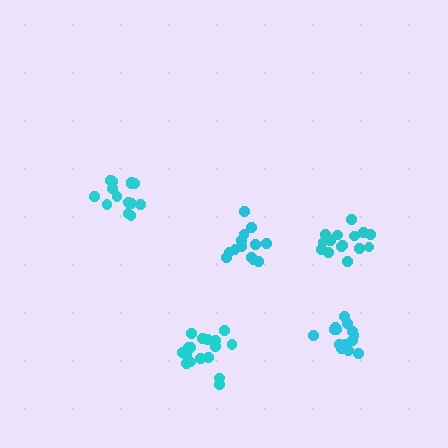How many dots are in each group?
Group 1: 14 dots, Group 2: 15 dots, Group 3: 13 dots, Group 4: 14 dots, Group 5: 17 dots (73 total).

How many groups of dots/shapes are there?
There are 5 groups.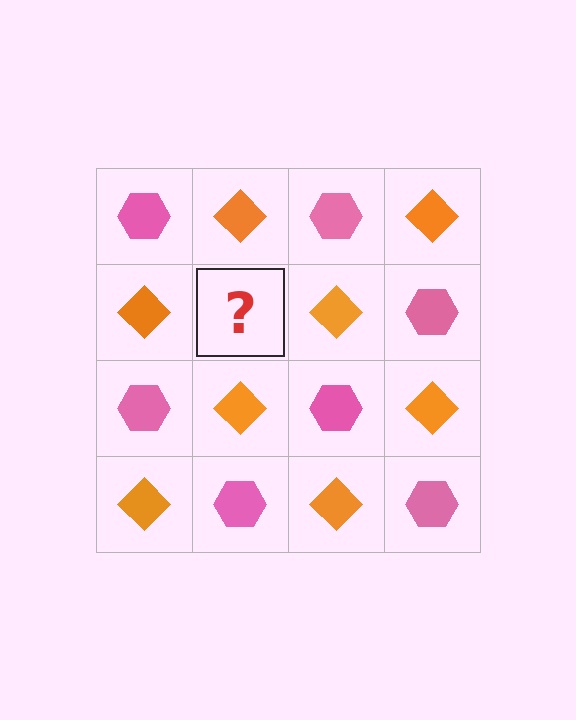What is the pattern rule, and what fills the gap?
The rule is that it alternates pink hexagon and orange diamond in a checkerboard pattern. The gap should be filled with a pink hexagon.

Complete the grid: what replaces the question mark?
The question mark should be replaced with a pink hexagon.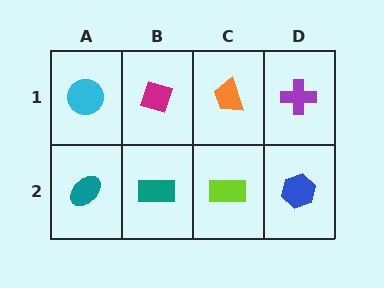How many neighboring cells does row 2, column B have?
3.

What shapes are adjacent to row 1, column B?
A teal rectangle (row 2, column B), a cyan circle (row 1, column A), an orange trapezoid (row 1, column C).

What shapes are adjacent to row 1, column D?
A blue hexagon (row 2, column D), an orange trapezoid (row 1, column C).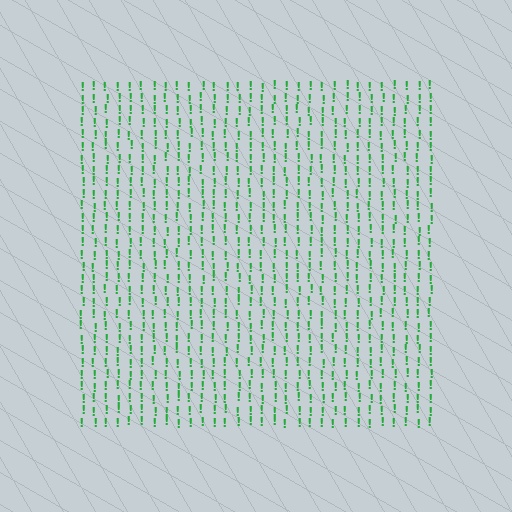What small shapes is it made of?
It is made of small exclamation marks.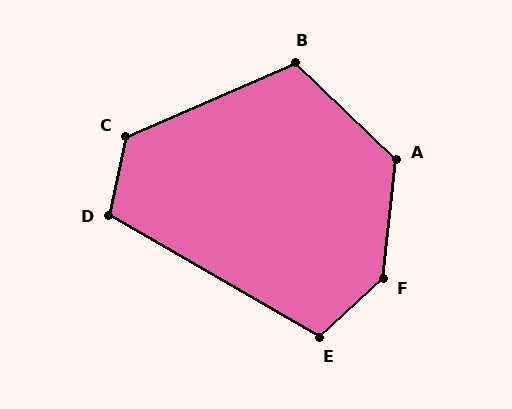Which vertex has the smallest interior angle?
E, at approximately 107 degrees.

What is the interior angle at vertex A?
Approximately 128 degrees (obtuse).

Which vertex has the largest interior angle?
F, at approximately 139 degrees.